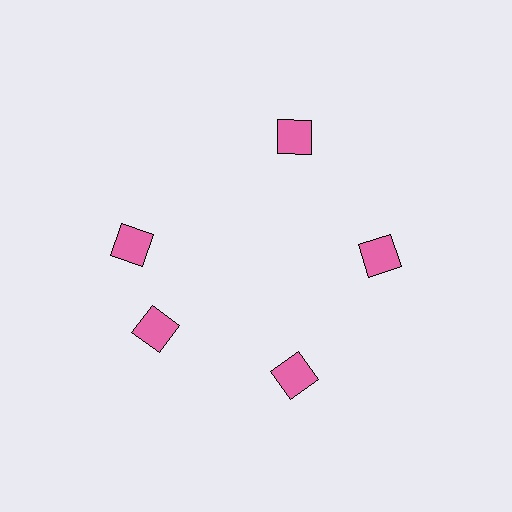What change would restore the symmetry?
The symmetry would be restored by rotating it back into even spacing with its neighbors so that all 5 diamonds sit at equal angles and equal distance from the center.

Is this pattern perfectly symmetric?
No. The 5 pink diamonds are arranged in a ring, but one element near the 10 o'clock position is rotated out of alignment along the ring, breaking the 5-fold rotational symmetry.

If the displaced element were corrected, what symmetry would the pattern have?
It would have 5-fold rotational symmetry — the pattern would map onto itself every 72 degrees.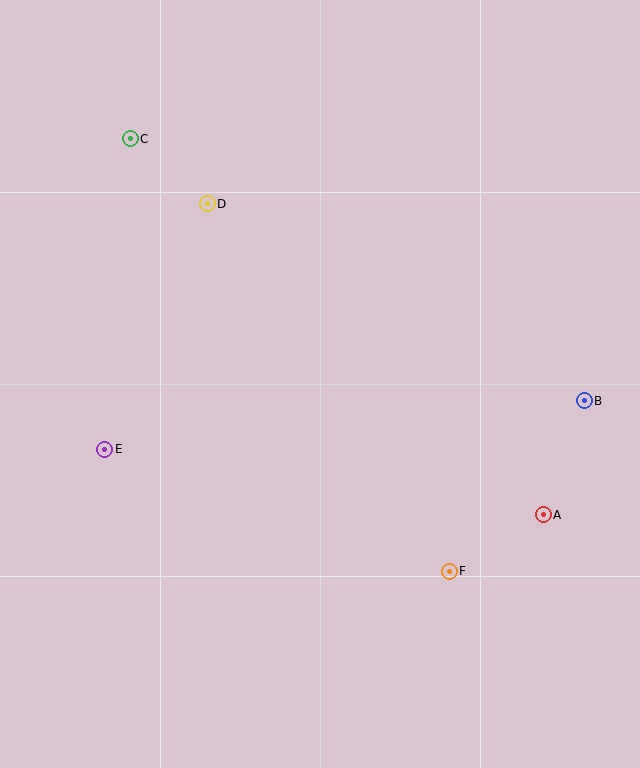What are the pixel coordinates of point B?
Point B is at (584, 401).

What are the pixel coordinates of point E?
Point E is at (105, 449).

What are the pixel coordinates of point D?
Point D is at (207, 204).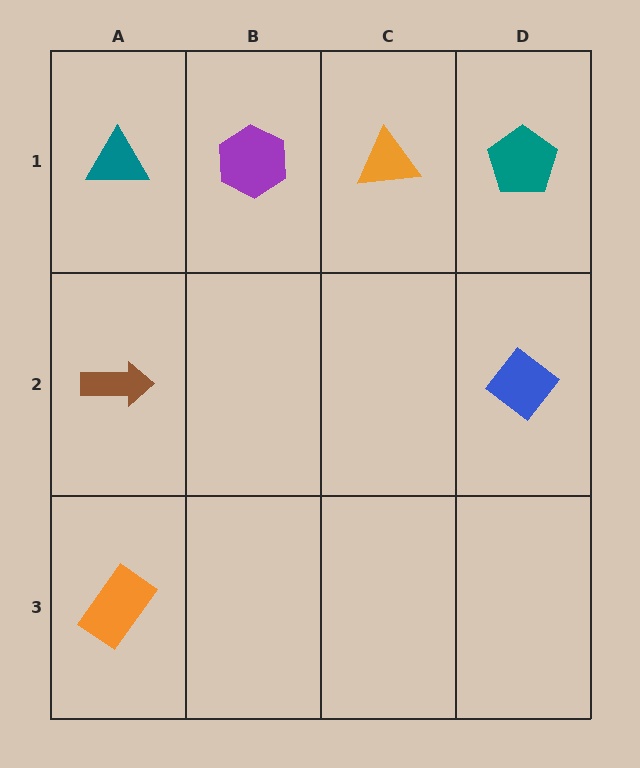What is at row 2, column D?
A blue diamond.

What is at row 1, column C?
An orange triangle.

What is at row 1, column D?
A teal pentagon.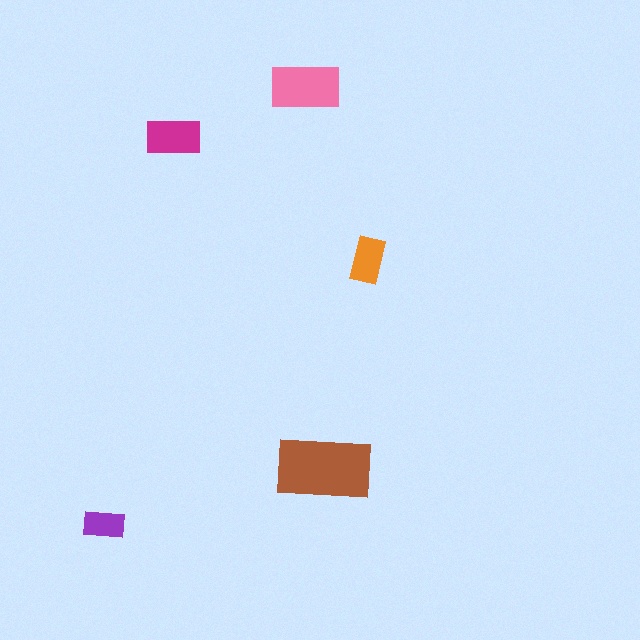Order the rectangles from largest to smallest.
the brown one, the pink one, the magenta one, the orange one, the purple one.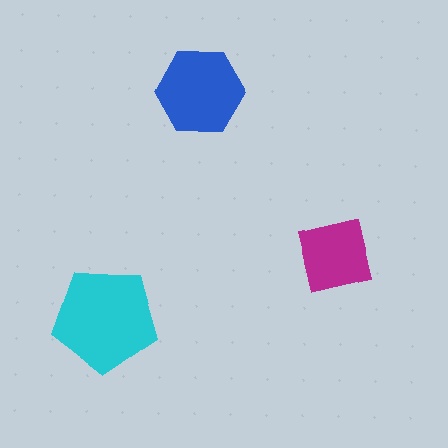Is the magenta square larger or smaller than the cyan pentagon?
Smaller.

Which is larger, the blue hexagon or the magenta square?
The blue hexagon.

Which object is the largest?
The cyan pentagon.